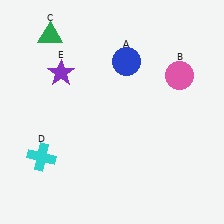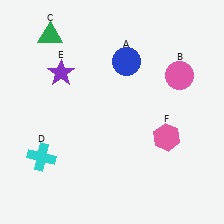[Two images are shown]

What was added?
A pink hexagon (F) was added in Image 2.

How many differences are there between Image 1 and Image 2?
There is 1 difference between the two images.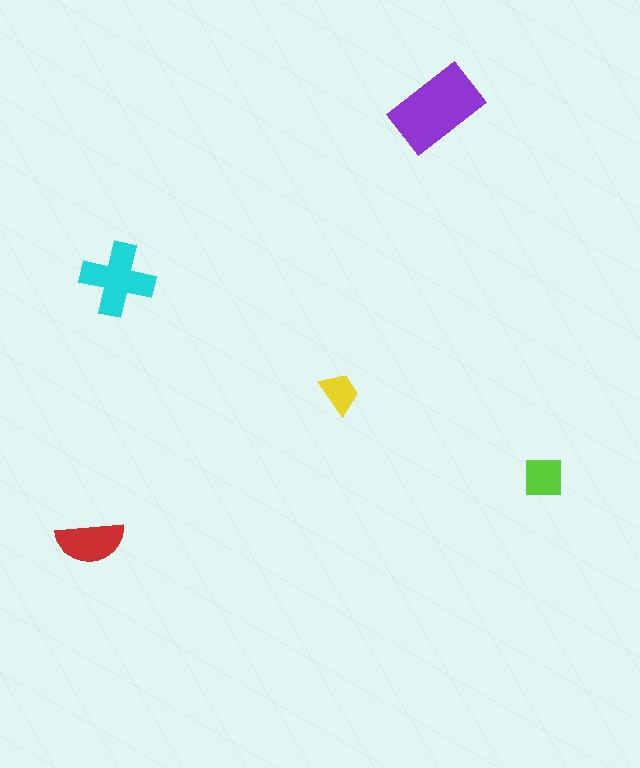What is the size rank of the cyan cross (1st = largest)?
2nd.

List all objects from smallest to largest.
The yellow trapezoid, the lime square, the red semicircle, the cyan cross, the purple rectangle.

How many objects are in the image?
There are 5 objects in the image.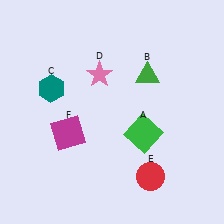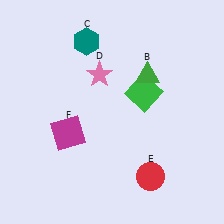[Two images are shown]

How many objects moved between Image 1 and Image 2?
2 objects moved between the two images.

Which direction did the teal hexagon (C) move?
The teal hexagon (C) moved up.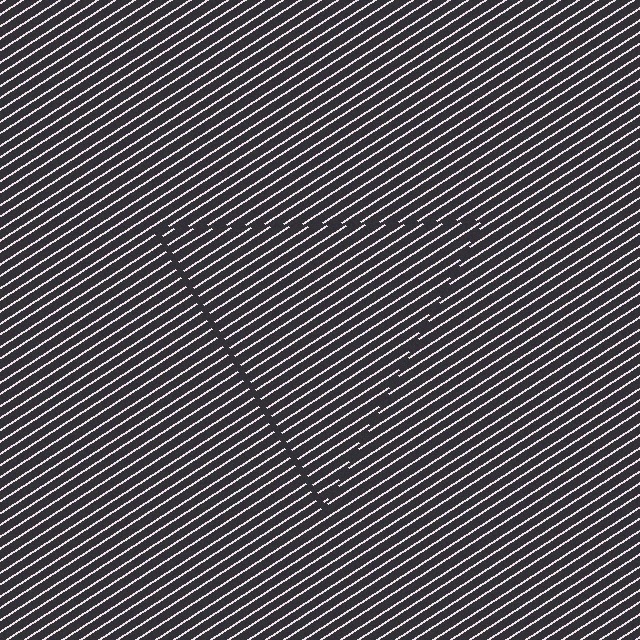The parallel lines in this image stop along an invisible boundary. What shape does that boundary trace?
An illusory triangle. The interior of the shape contains the same grating, shifted by half a period — the contour is defined by the phase discontinuity where line-ends from the inner and outer gratings abut.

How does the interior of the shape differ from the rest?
The interior of the shape contains the same grating, shifted by half a period — the contour is defined by the phase discontinuity where line-ends from the inner and outer gratings abut.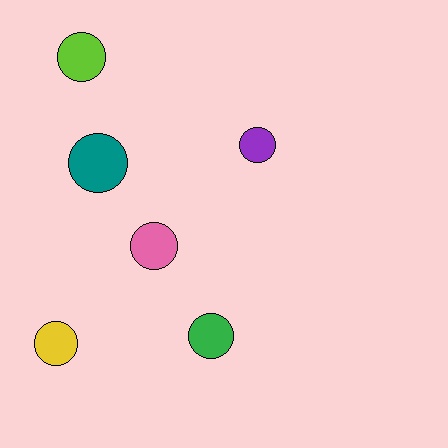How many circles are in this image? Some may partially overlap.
There are 6 circles.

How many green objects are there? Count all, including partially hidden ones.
There is 1 green object.